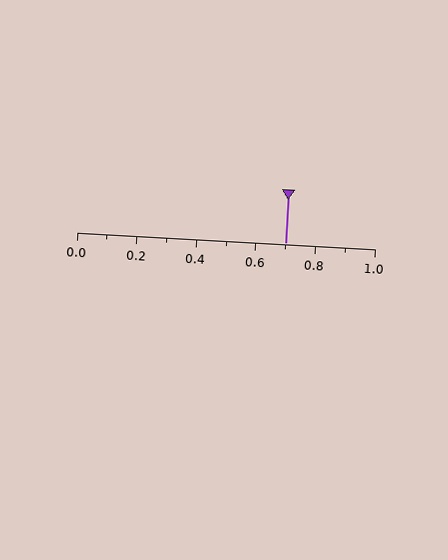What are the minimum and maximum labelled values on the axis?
The axis runs from 0.0 to 1.0.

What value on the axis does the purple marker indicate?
The marker indicates approximately 0.7.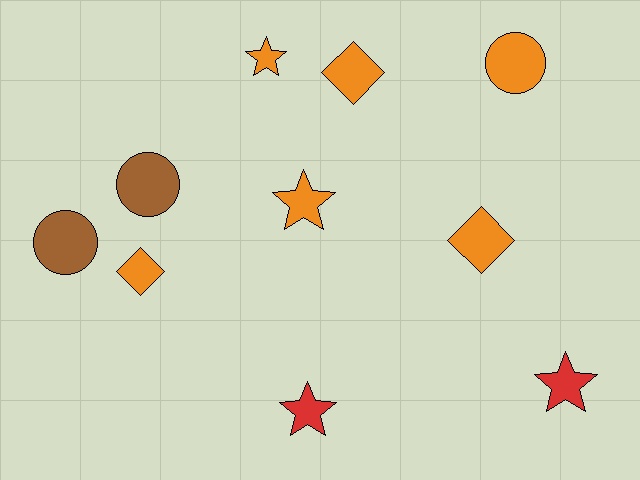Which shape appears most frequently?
Star, with 4 objects.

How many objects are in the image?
There are 10 objects.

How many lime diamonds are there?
There are no lime diamonds.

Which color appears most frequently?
Orange, with 6 objects.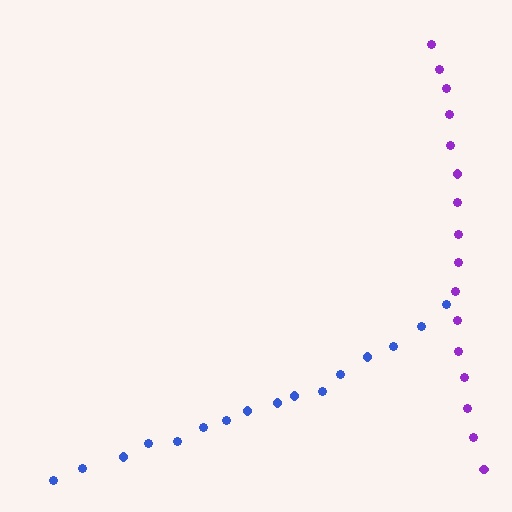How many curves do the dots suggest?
There are 2 distinct paths.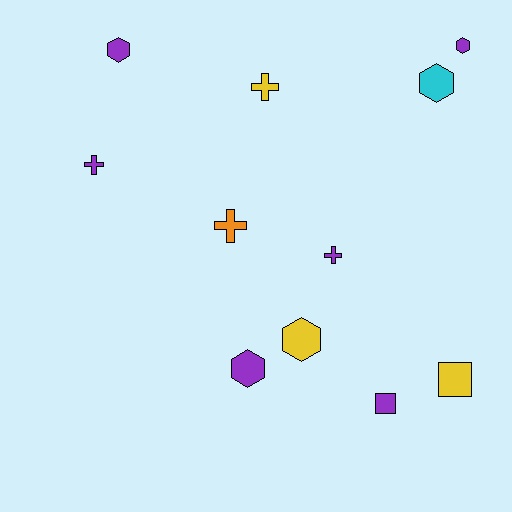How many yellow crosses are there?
There is 1 yellow cross.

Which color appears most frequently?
Purple, with 6 objects.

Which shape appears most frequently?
Hexagon, with 5 objects.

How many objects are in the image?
There are 11 objects.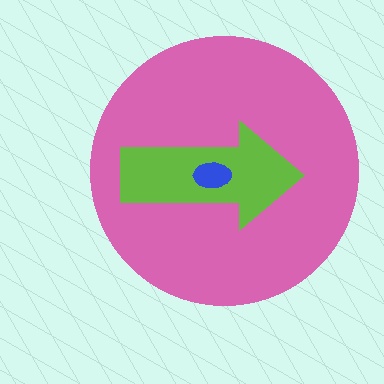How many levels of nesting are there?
3.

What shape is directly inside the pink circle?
The lime arrow.